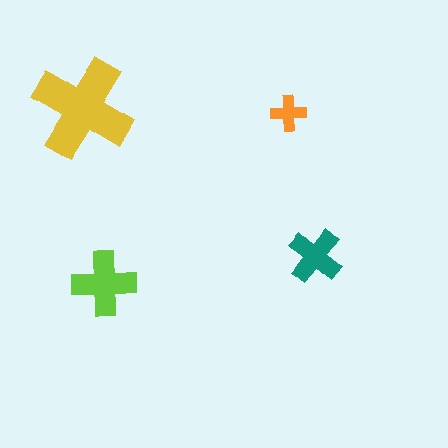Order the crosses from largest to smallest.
the yellow one, the lime one, the teal one, the orange one.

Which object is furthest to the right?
The teal cross is rightmost.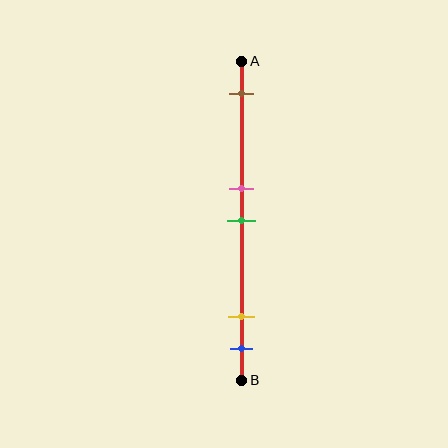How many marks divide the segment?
There are 5 marks dividing the segment.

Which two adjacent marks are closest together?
The pink and green marks are the closest adjacent pair.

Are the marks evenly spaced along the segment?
No, the marks are not evenly spaced.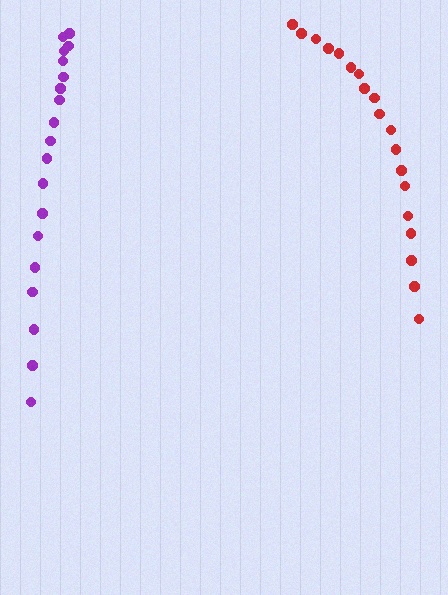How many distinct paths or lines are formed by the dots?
There are 2 distinct paths.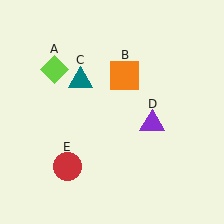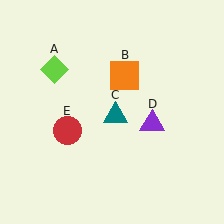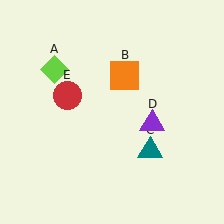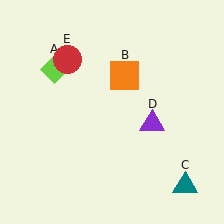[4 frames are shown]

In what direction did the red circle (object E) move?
The red circle (object E) moved up.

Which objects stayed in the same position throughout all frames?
Lime diamond (object A) and orange square (object B) and purple triangle (object D) remained stationary.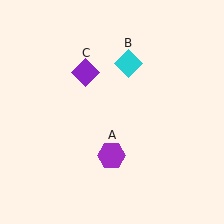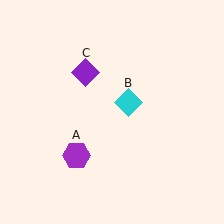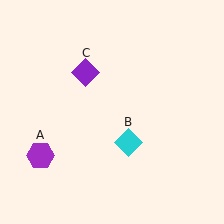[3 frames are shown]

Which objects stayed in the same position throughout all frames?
Purple diamond (object C) remained stationary.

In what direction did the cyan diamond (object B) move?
The cyan diamond (object B) moved down.